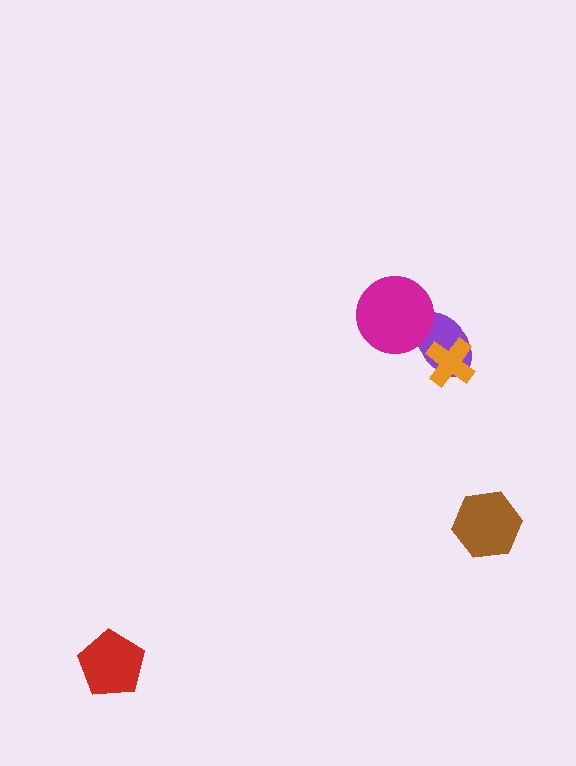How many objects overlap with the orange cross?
1 object overlaps with the orange cross.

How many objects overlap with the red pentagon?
0 objects overlap with the red pentagon.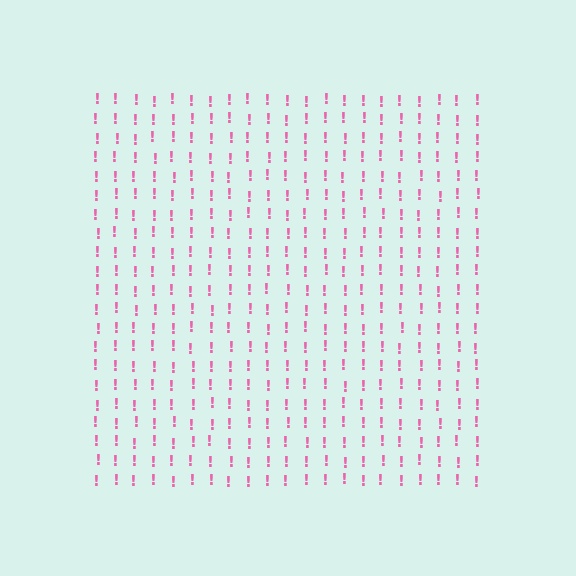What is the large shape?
The large shape is a square.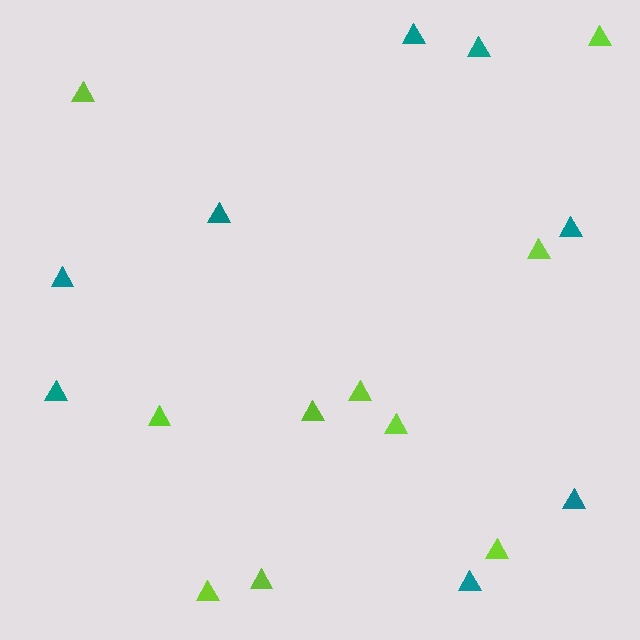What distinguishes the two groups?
There are 2 groups: one group of teal triangles (8) and one group of lime triangles (10).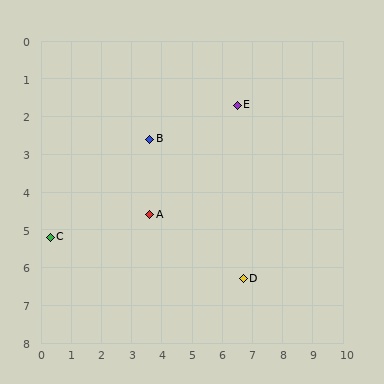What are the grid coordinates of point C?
Point C is at approximately (0.3, 5.2).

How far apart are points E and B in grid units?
Points E and B are about 3.0 grid units apart.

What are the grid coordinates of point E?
Point E is at approximately (6.5, 1.7).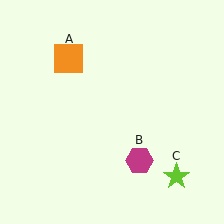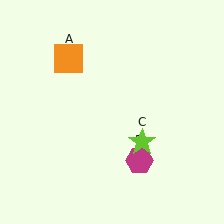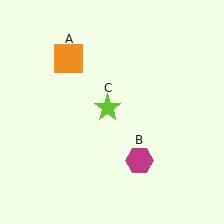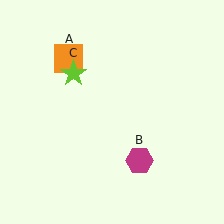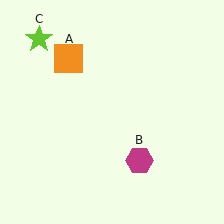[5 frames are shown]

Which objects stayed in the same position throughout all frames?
Orange square (object A) and magenta hexagon (object B) remained stationary.